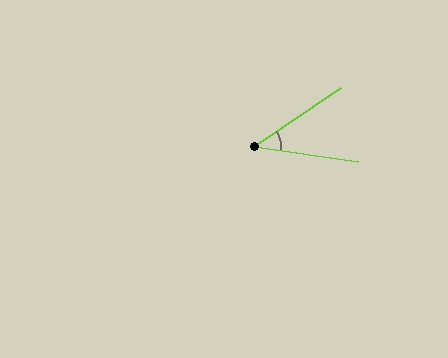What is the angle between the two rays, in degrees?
Approximately 43 degrees.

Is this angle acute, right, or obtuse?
It is acute.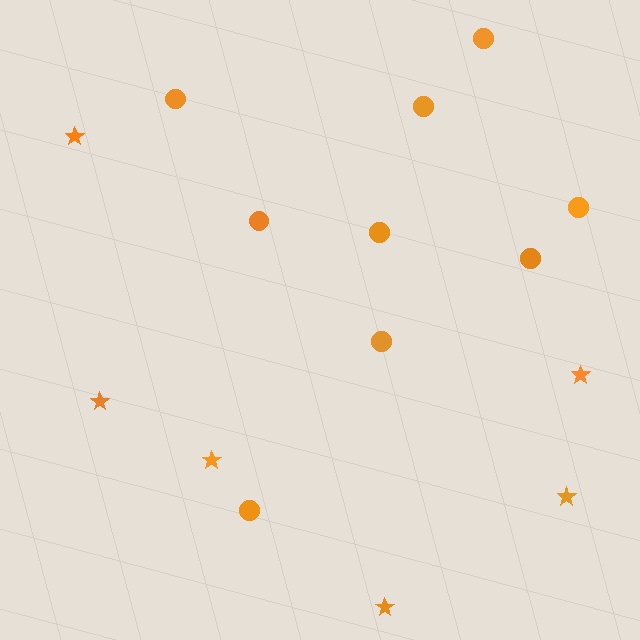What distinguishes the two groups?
There are 2 groups: one group of circles (9) and one group of stars (6).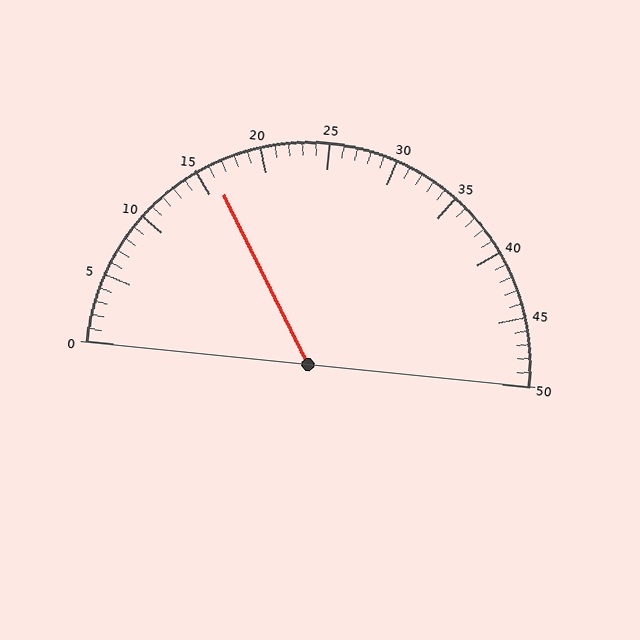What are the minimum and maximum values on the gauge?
The gauge ranges from 0 to 50.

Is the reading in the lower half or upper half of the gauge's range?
The reading is in the lower half of the range (0 to 50).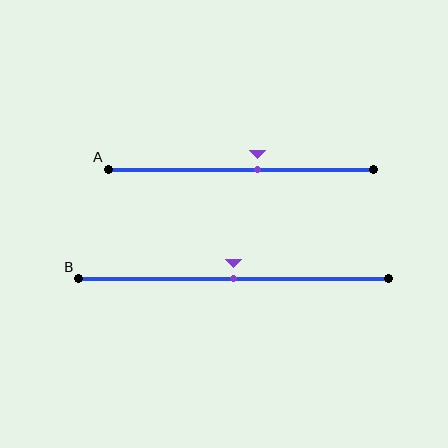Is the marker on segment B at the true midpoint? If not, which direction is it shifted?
Yes, the marker on segment B is at the true midpoint.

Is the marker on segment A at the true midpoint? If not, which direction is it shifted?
No, the marker on segment A is shifted to the right by about 6% of the segment length.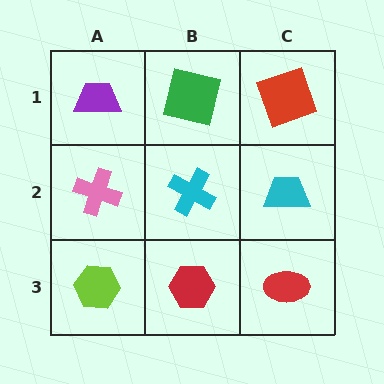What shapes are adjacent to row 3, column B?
A cyan cross (row 2, column B), a lime hexagon (row 3, column A), a red ellipse (row 3, column C).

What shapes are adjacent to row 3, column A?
A pink cross (row 2, column A), a red hexagon (row 3, column B).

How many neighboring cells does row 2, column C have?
3.